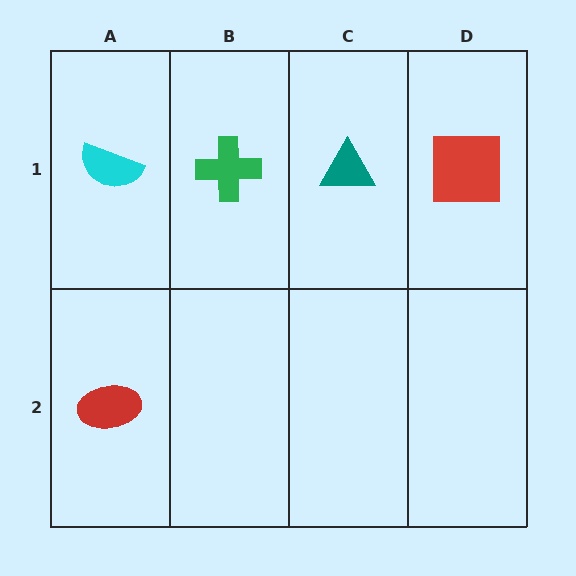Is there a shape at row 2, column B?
No, that cell is empty.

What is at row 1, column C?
A teal triangle.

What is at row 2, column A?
A red ellipse.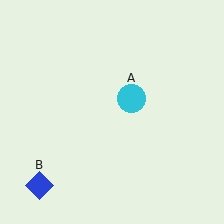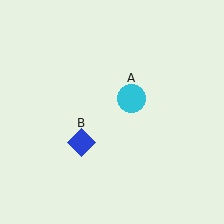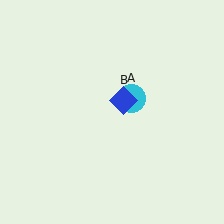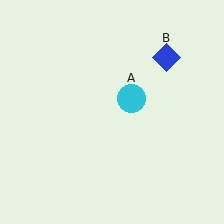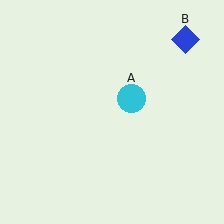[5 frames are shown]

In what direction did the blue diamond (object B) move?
The blue diamond (object B) moved up and to the right.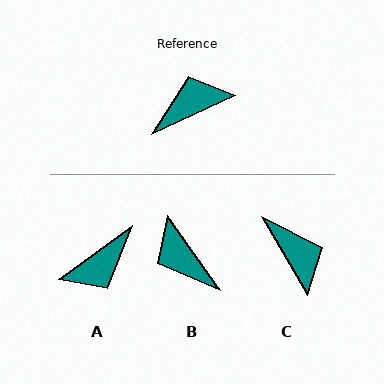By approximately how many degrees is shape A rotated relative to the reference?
Approximately 168 degrees clockwise.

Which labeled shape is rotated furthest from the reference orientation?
A, about 168 degrees away.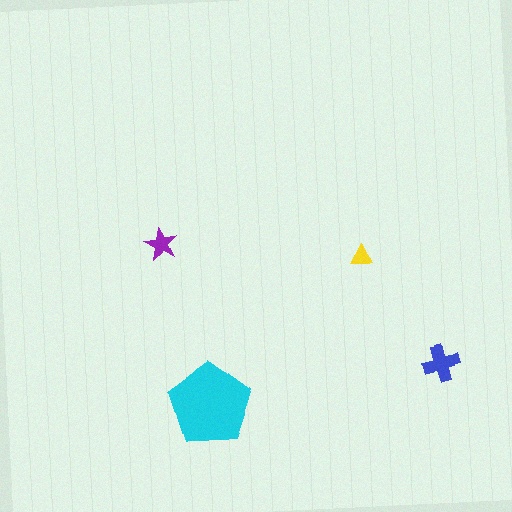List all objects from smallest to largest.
The yellow triangle, the purple star, the blue cross, the cyan pentagon.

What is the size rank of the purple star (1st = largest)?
3rd.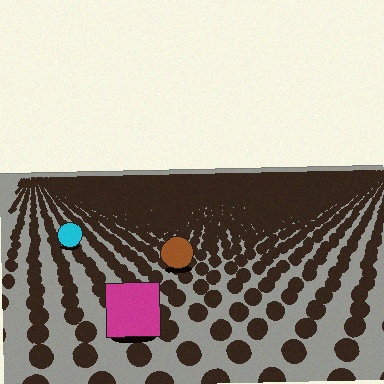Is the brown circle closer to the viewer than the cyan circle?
Yes. The brown circle is closer — you can tell from the texture gradient: the ground texture is coarser near it.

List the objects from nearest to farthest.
From nearest to farthest: the magenta square, the brown circle, the cyan circle.